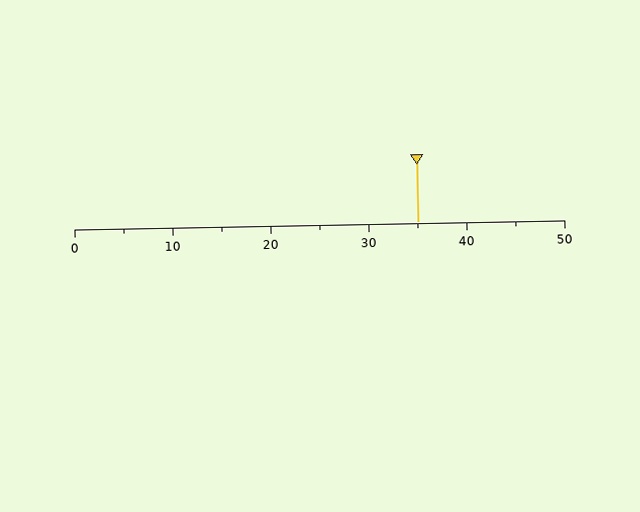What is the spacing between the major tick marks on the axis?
The major ticks are spaced 10 apart.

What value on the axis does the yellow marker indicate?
The marker indicates approximately 35.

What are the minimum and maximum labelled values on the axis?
The axis runs from 0 to 50.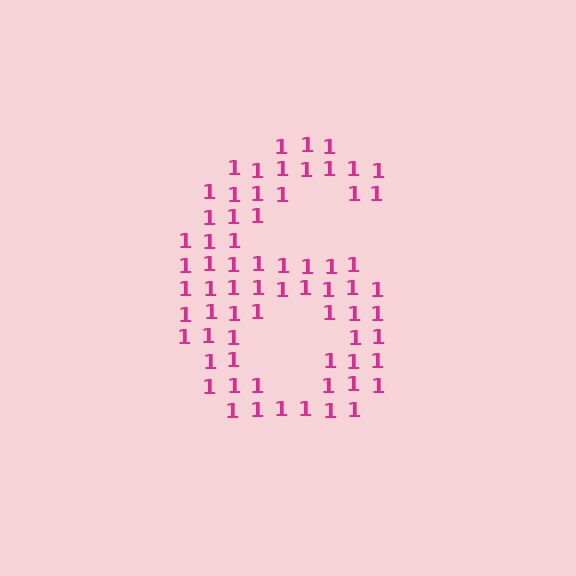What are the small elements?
The small elements are digit 1's.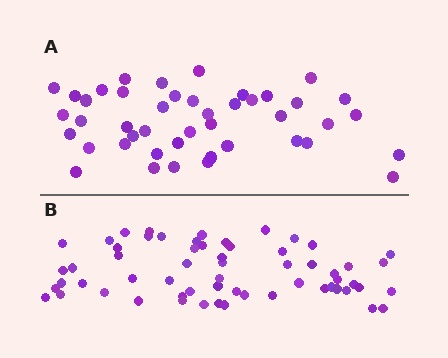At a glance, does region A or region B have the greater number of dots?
Region B (the bottom region) has more dots.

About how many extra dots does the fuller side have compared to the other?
Region B has approximately 15 more dots than region A.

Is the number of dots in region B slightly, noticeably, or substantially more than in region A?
Region B has noticeably more, but not dramatically so. The ratio is roughly 1.4 to 1.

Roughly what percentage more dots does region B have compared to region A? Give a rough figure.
About 35% more.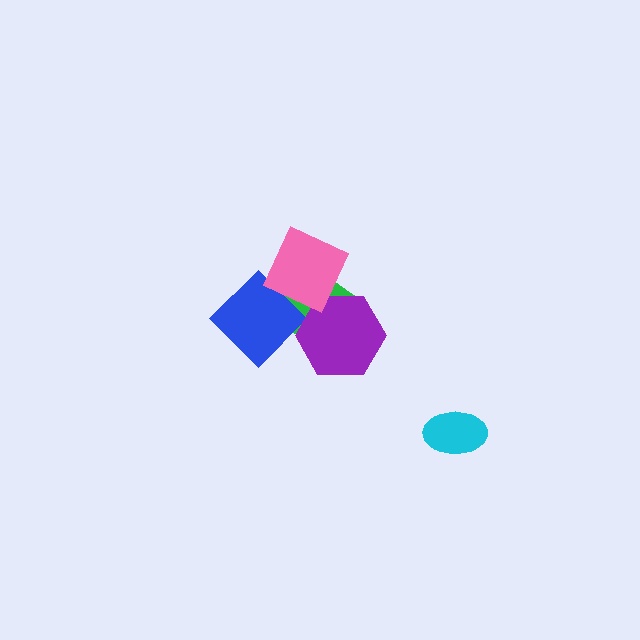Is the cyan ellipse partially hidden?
No, no other shape covers it.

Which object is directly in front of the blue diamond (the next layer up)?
The purple hexagon is directly in front of the blue diamond.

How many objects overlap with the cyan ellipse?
0 objects overlap with the cyan ellipse.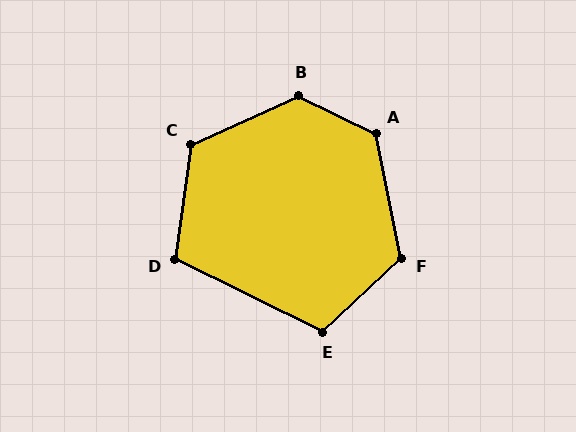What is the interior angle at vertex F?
Approximately 122 degrees (obtuse).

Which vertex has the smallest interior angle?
D, at approximately 109 degrees.